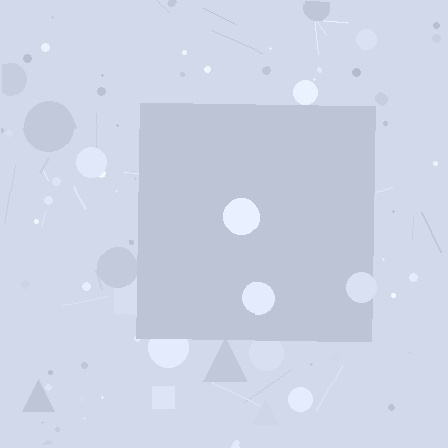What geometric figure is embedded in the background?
A square is embedded in the background.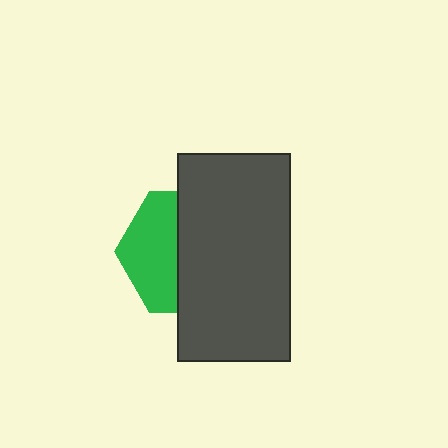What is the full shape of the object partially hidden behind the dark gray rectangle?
The partially hidden object is a green hexagon.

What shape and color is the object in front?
The object in front is a dark gray rectangle.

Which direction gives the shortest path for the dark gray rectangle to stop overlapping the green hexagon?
Moving right gives the shortest separation.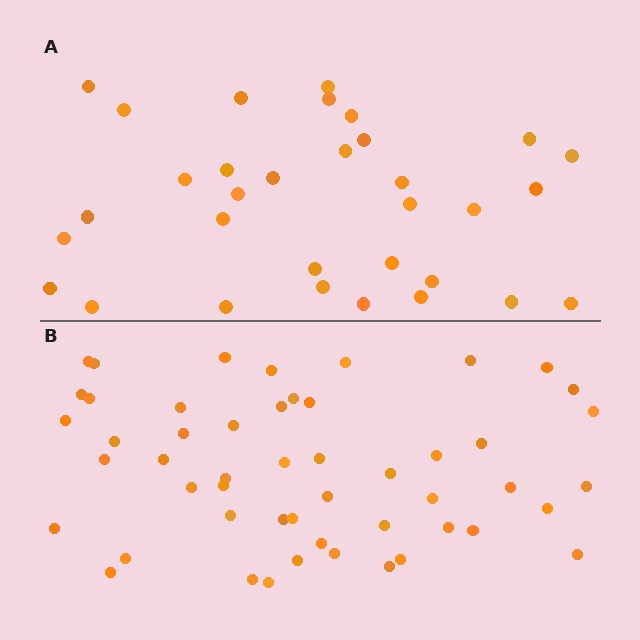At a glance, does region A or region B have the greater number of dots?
Region B (the bottom region) has more dots.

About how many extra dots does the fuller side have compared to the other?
Region B has approximately 20 more dots than region A.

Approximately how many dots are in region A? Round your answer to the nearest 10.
About 30 dots. (The exact count is 32, which rounds to 30.)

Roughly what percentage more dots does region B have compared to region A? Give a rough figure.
About 60% more.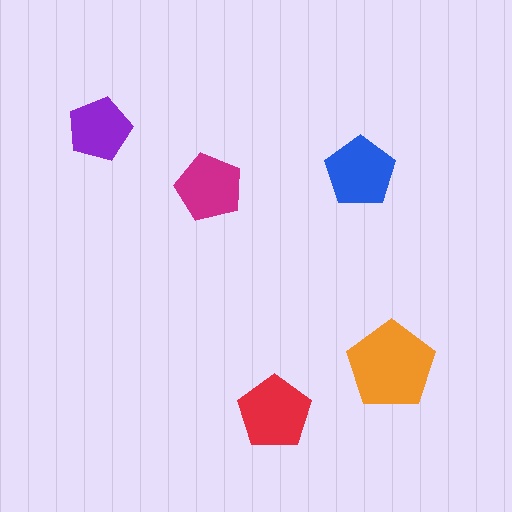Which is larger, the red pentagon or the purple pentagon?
The red one.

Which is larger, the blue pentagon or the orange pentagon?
The orange one.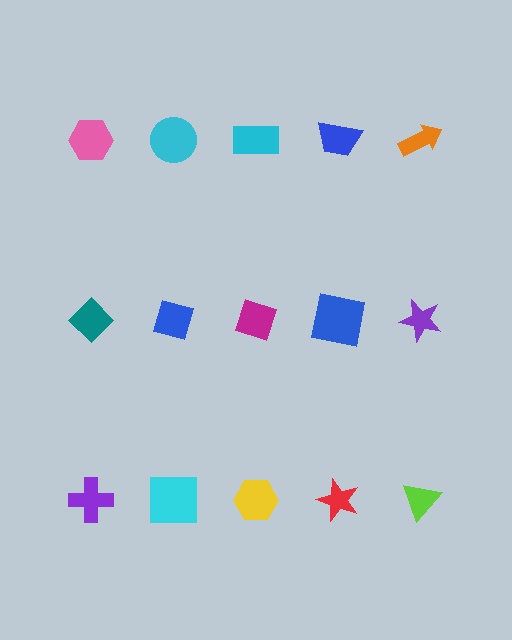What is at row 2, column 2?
A blue diamond.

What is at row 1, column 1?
A pink hexagon.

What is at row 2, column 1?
A teal diamond.